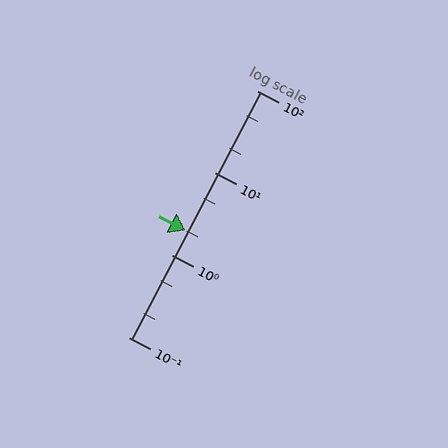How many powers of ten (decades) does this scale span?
The scale spans 3 decades, from 0.1 to 100.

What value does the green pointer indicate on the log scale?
The pointer indicates approximately 2.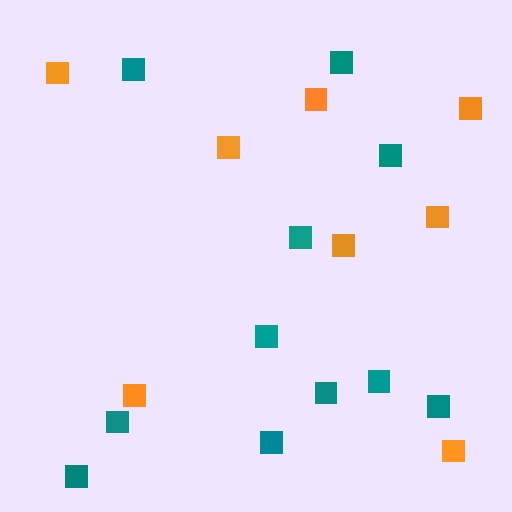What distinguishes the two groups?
There are 2 groups: one group of orange squares (8) and one group of teal squares (11).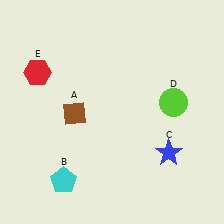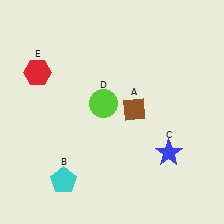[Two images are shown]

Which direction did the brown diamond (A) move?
The brown diamond (A) moved right.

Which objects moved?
The objects that moved are: the brown diamond (A), the lime circle (D).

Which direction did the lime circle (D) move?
The lime circle (D) moved left.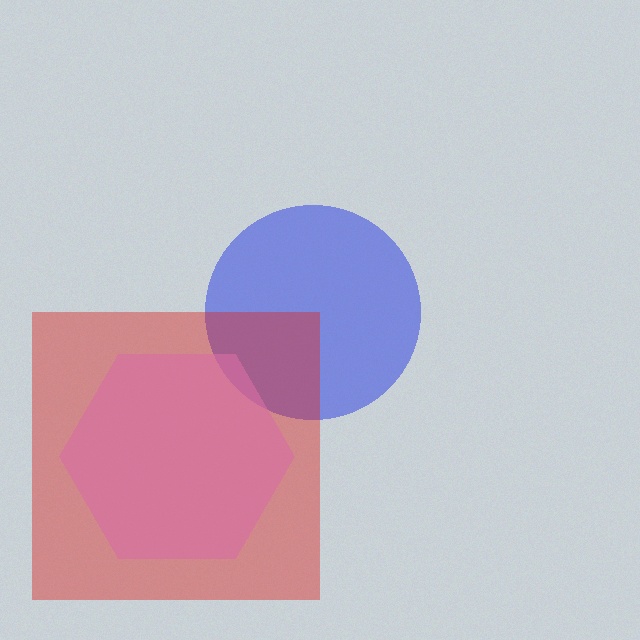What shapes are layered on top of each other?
The layered shapes are: a blue circle, a red square, a pink hexagon.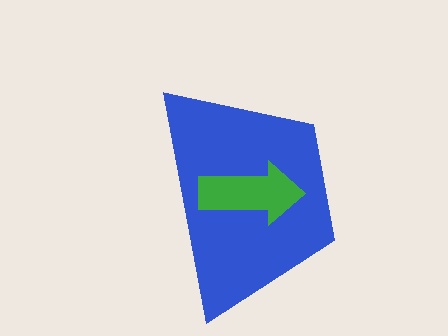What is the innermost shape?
The green arrow.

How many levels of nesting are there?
2.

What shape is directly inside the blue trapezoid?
The green arrow.